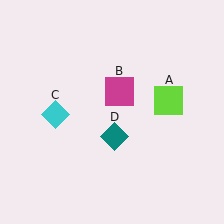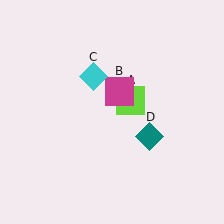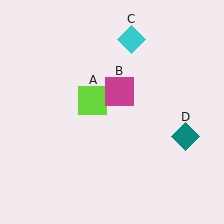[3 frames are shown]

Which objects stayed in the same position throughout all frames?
Magenta square (object B) remained stationary.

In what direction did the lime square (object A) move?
The lime square (object A) moved left.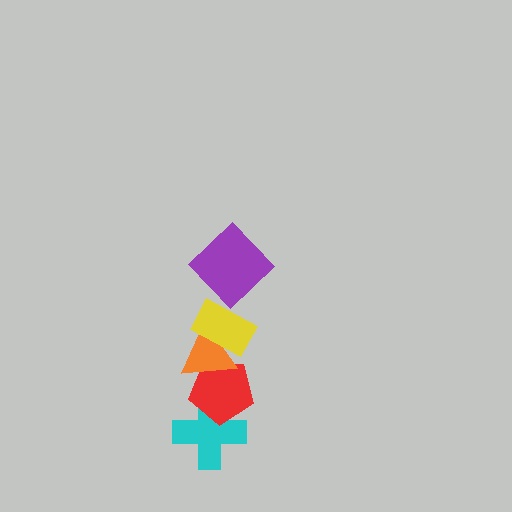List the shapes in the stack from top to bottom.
From top to bottom: the purple diamond, the yellow rectangle, the orange triangle, the red pentagon, the cyan cross.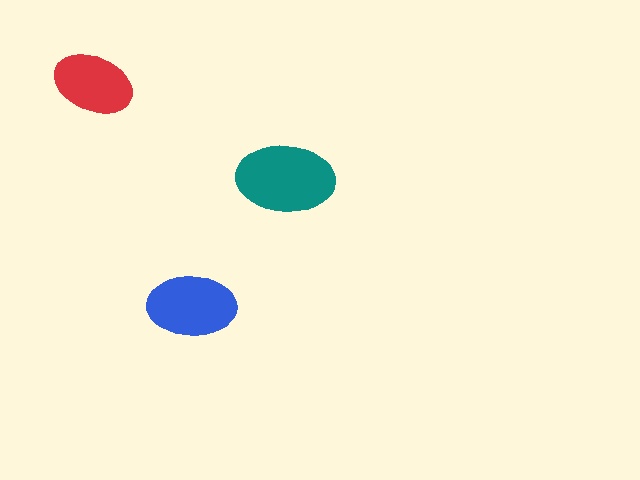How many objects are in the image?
There are 3 objects in the image.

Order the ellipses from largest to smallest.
the teal one, the blue one, the red one.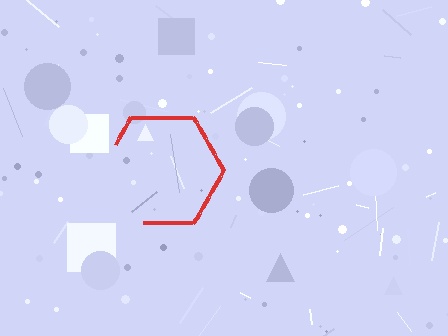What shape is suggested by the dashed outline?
The dashed outline suggests a hexagon.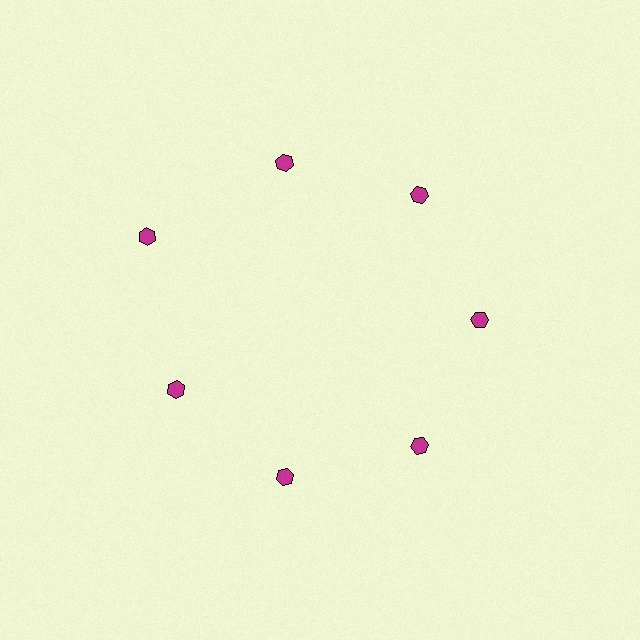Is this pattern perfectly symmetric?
No. The 7 magenta hexagons are arranged in a ring, but one element near the 10 o'clock position is pushed outward from the center, breaking the 7-fold rotational symmetry.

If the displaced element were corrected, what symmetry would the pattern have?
It would have 7-fold rotational symmetry — the pattern would map onto itself every 51 degrees.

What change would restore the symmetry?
The symmetry would be restored by moving it inward, back onto the ring so that all 7 hexagons sit at equal angles and equal distance from the center.